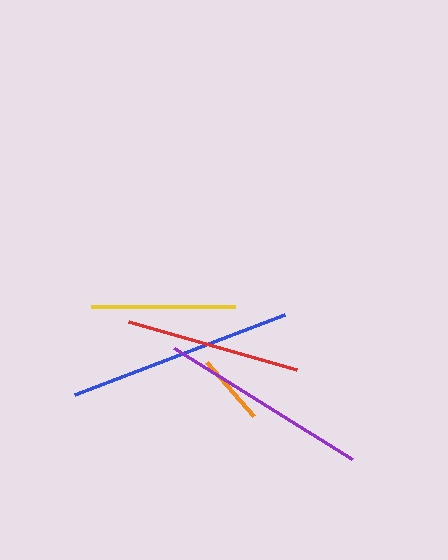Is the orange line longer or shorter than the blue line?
The blue line is longer than the orange line.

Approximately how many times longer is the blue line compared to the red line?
The blue line is approximately 1.3 times the length of the red line.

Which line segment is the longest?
The blue line is the longest at approximately 225 pixels.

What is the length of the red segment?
The red segment is approximately 175 pixels long.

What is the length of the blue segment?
The blue segment is approximately 225 pixels long.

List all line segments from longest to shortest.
From longest to shortest: blue, purple, red, yellow, orange.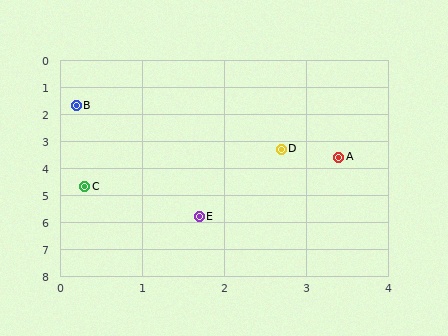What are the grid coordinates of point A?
Point A is at approximately (3.4, 3.6).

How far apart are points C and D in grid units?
Points C and D are about 2.8 grid units apart.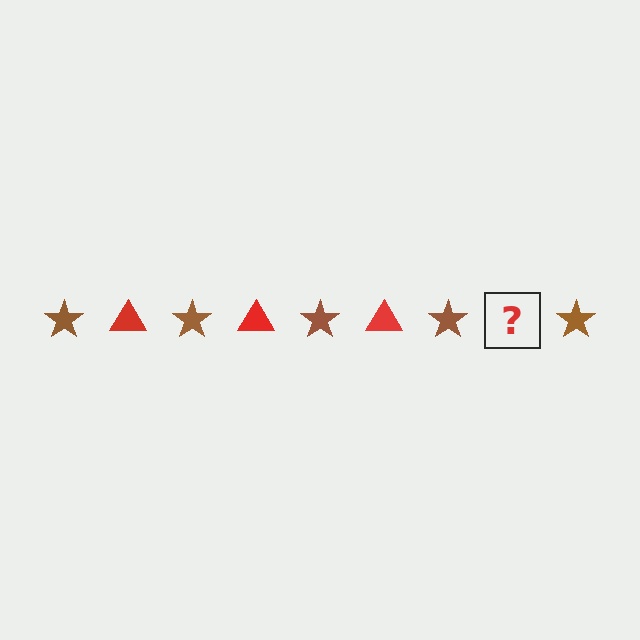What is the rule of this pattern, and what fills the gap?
The rule is that the pattern alternates between brown star and red triangle. The gap should be filled with a red triangle.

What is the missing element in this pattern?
The missing element is a red triangle.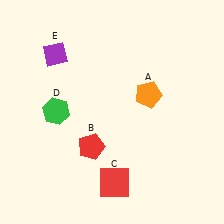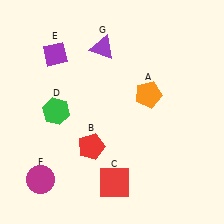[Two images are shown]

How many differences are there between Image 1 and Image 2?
There are 2 differences between the two images.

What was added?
A magenta circle (F), a purple triangle (G) were added in Image 2.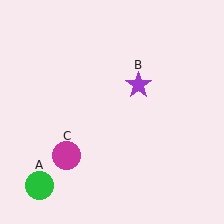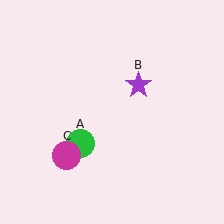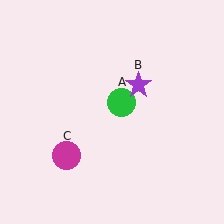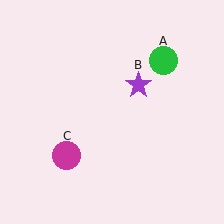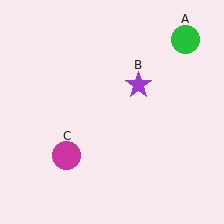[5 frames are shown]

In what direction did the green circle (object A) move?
The green circle (object A) moved up and to the right.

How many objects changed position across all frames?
1 object changed position: green circle (object A).